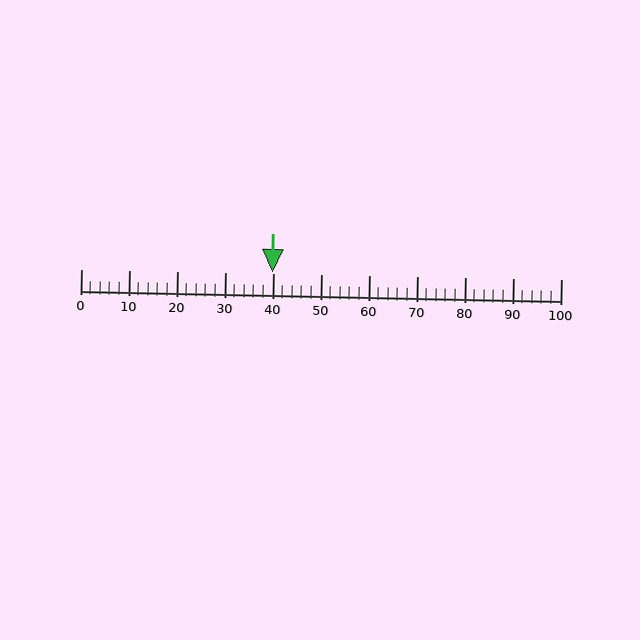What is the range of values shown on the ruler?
The ruler shows values from 0 to 100.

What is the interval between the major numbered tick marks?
The major tick marks are spaced 10 units apart.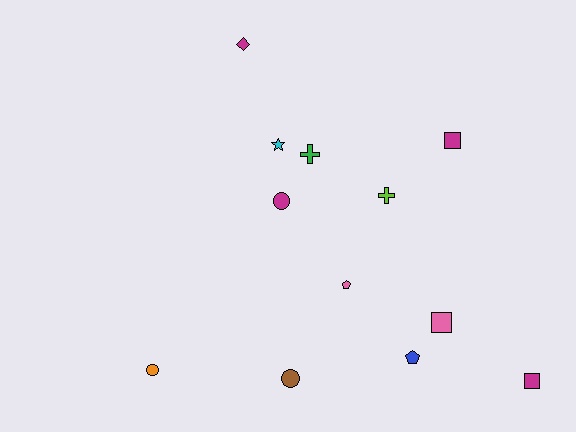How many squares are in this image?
There are 3 squares.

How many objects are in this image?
There are 12 objects.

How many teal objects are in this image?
There are no teal objects.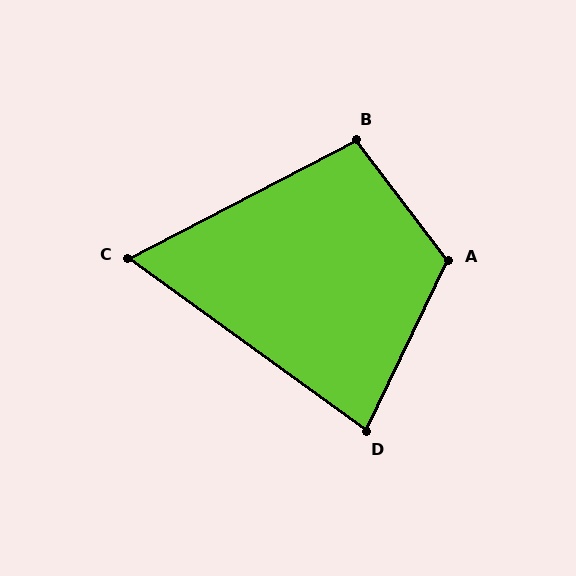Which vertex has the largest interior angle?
A, at approximately 117 degrees.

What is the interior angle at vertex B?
Approximately 100 degrees (obtuse).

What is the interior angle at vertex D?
Approximately 80 degrees (acute).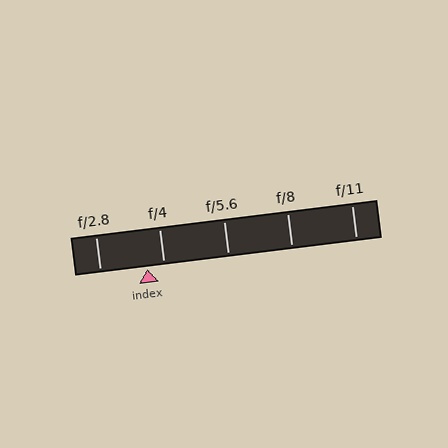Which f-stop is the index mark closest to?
The index mark is closest to f/4.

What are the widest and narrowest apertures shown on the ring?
The widest aperture shown is f/2.8 and the narrowest is f/11.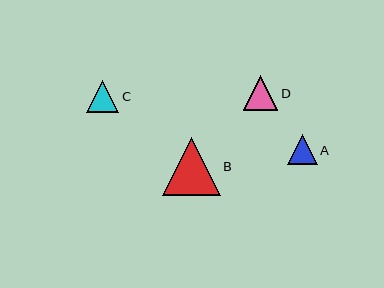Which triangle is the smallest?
Triangle A is the smallest with a size of approximately 30 pixels.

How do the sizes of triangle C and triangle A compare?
Triangle C and triangle A are approximately the same size.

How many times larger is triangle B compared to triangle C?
Triangle B is approximately 1.8 times the size of triangle C.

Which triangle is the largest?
Triangle B is the largest with a size of approximately 58 pixels.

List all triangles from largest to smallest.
From largest to smallest: B, D, C, A.